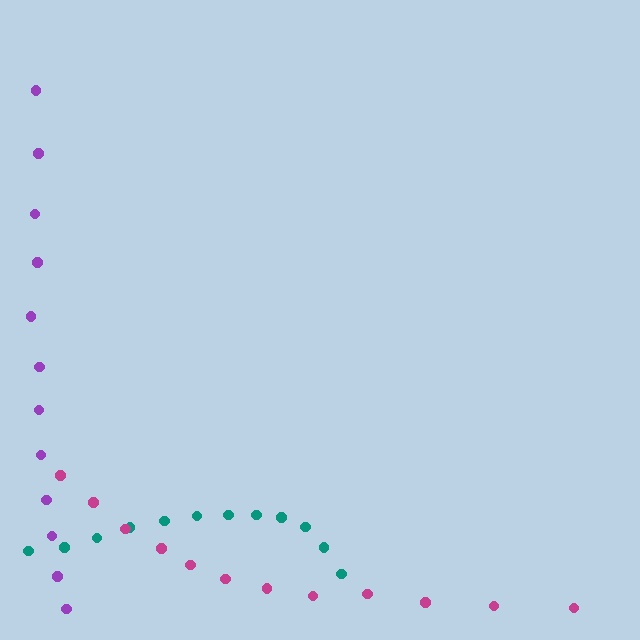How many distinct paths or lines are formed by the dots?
There are 3 distinct paths.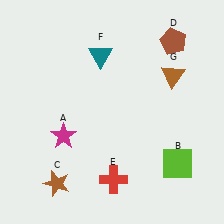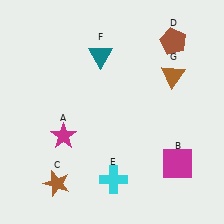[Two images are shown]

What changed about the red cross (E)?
In Image 1, E is red. In Image 2, it changed to cyan.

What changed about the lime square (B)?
In Image 1, B is lime. In Image 2, it changed to magenta.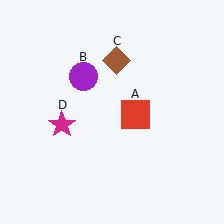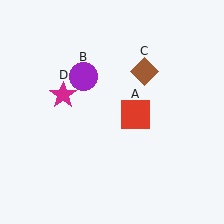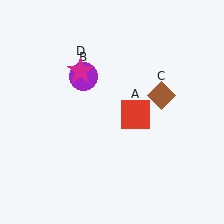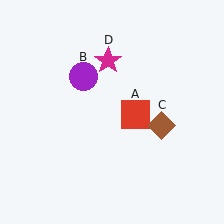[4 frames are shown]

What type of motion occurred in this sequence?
The brown diamond (object C), magenta star (object D) rotated clockwise around the center of the scene.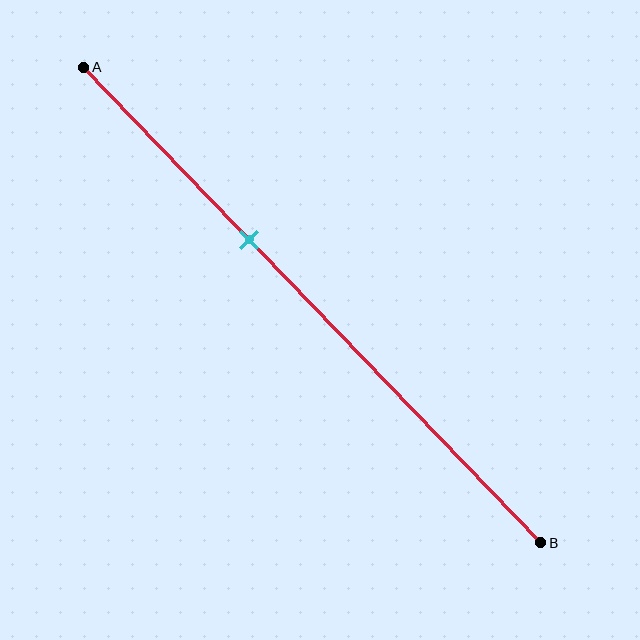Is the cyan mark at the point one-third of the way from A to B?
Yes, the mark is approximately at the one-third point.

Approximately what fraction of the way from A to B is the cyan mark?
The cyan mark is approximately 35% of the way from A to B.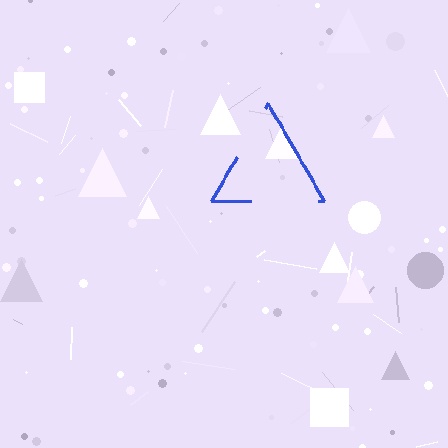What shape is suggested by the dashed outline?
The dashed outline suggests a triangle.